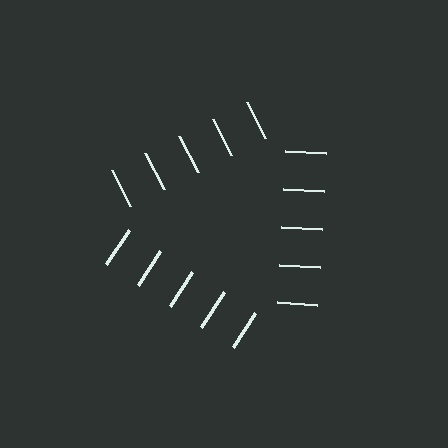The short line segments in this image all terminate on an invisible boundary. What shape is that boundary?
An illusory triangle — the line segments terminate on its edges but no continuous stroke is drawn.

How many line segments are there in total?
15 — 5 along each of the 3 edges.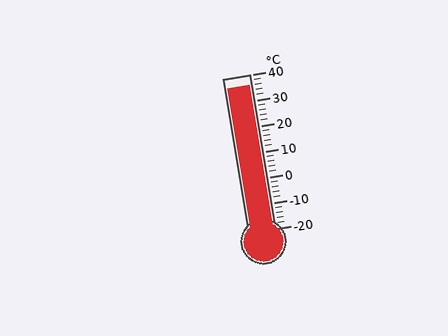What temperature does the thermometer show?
The thermometer shows approximately 36°C.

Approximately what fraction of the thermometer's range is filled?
The thermometer is filled to approximately 95% of its range.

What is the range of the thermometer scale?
The thermometer scale ranges from -20°C to 40°C.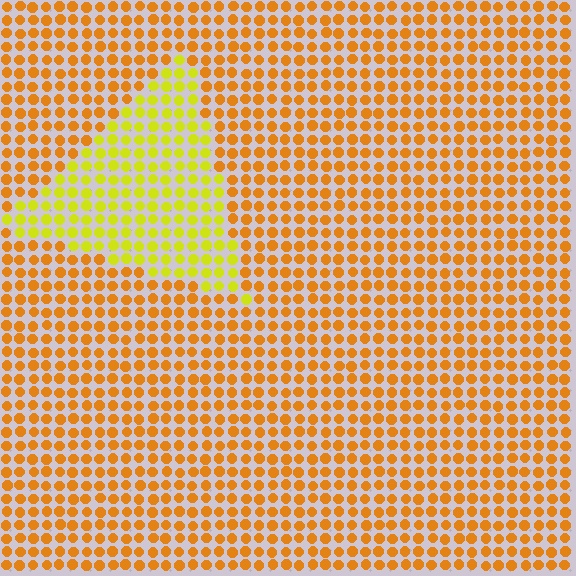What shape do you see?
I see a triangle.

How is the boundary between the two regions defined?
The boundary is defined purely by a slight shift in hue (about 34 degrees). Spacing, size, and orientation are identical on both sides.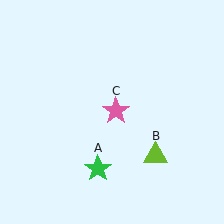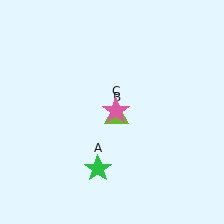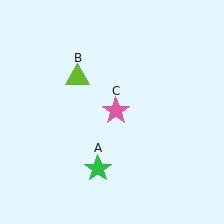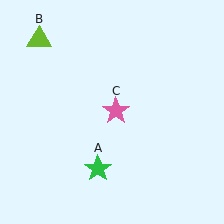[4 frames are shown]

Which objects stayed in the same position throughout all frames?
Green star (object A) and pink star (object C) remained stationary.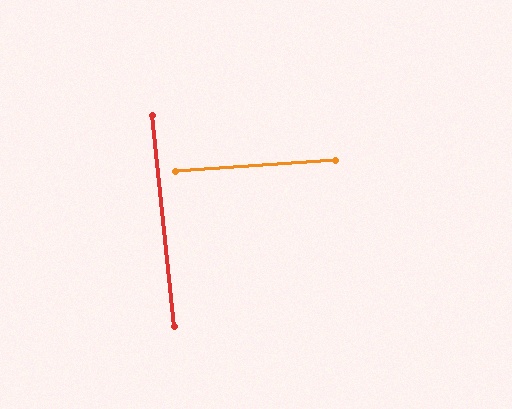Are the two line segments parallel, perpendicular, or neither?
Perpendicular — they meet at approximately 88°.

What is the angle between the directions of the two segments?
Approximately 88 degrees.